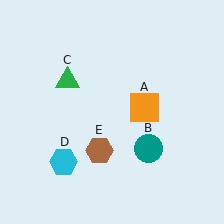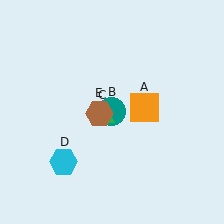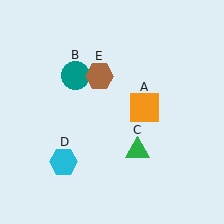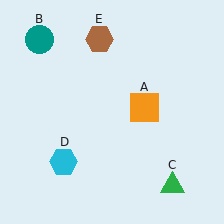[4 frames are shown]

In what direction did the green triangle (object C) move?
The green triangle (object C) moved down and to the right.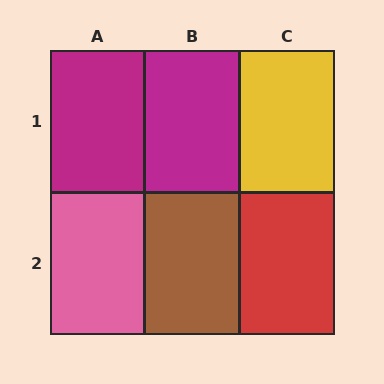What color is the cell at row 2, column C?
Red.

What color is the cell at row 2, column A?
Pink.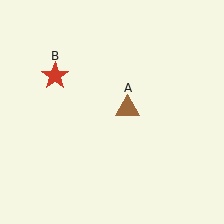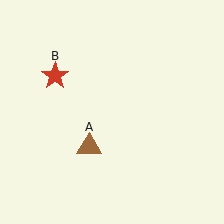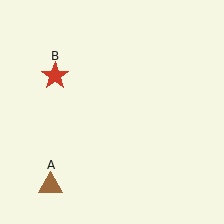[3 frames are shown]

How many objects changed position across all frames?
1 object changed position: brown triangle (object A).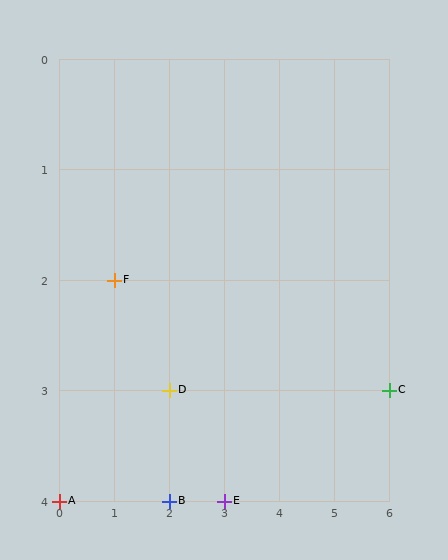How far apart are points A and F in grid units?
Points A and F are 1 column and 2 rows apart (about 2.2 grid units diagonally).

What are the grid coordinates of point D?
Point D is at grid coordinates (2, 3).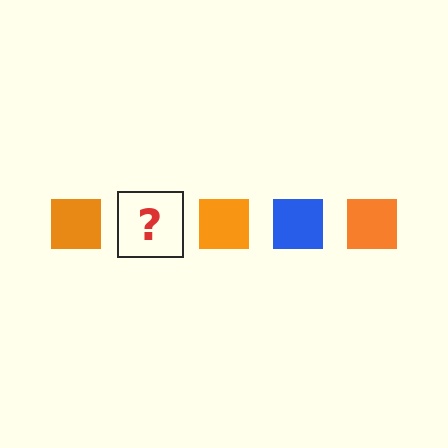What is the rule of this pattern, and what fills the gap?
The rule is that the pattern cycles through orange, blue squares. The gap should be filled with a blue square.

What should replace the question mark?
The question mark should be replaced with a blue square.